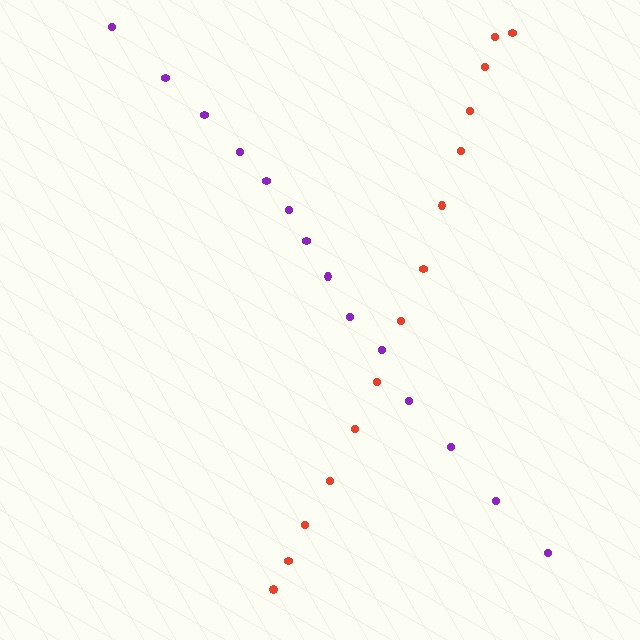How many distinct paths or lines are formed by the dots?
There are 2 distinct paths.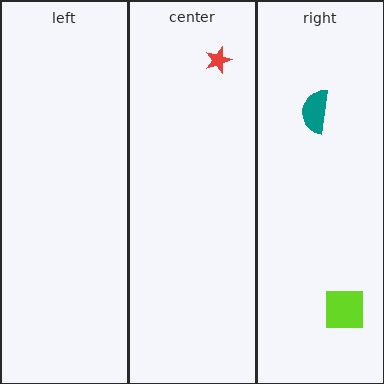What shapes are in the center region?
The red star.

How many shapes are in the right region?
2.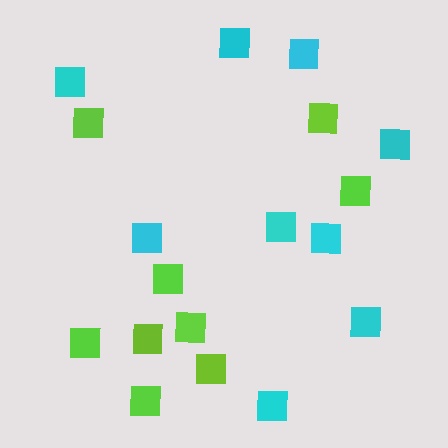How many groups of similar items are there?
There are 2 groups: one group of lime squares (9) and one group of cyan squares (9).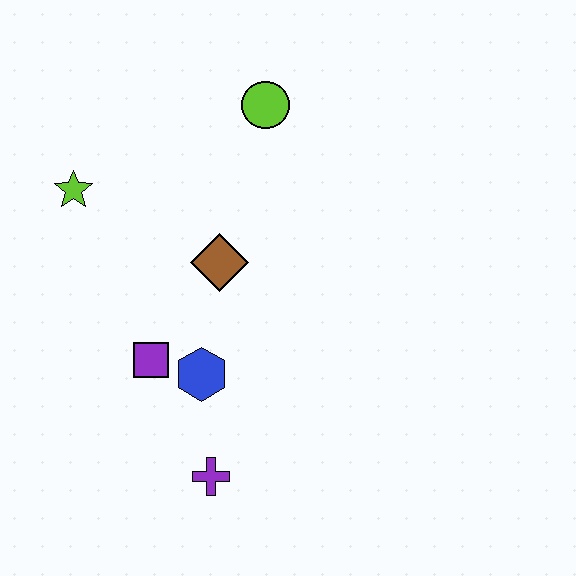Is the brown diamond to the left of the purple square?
No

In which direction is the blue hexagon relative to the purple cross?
The blue hexagon is above the purple cross.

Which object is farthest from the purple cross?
The lime circle is farthest from the purple cross.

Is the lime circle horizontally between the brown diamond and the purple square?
No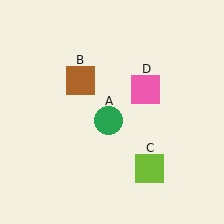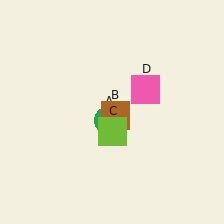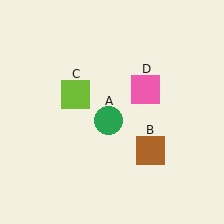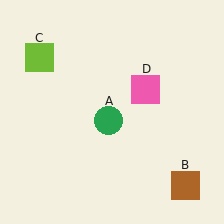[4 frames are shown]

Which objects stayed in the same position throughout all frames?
Green circle (object A) and pink square (object D) remained stationary.